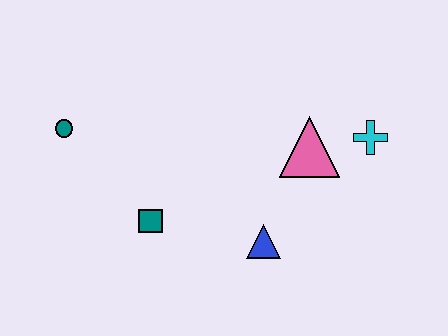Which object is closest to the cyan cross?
The pink triangle is closest to the cyan cross.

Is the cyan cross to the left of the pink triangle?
No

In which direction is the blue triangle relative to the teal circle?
The blue triangle is to the right of the teal circle.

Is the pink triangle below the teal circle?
Yes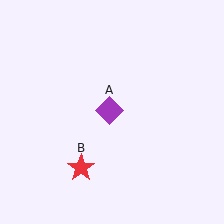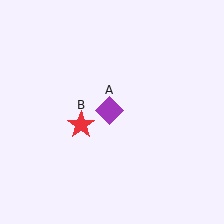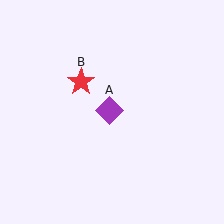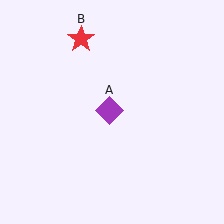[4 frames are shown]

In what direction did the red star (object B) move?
The red star (object B) moved up.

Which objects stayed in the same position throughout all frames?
Purple diamond (object A) remained stationary.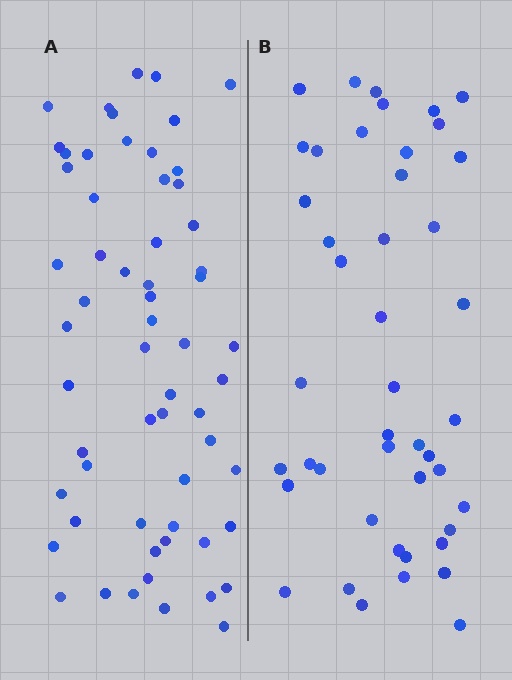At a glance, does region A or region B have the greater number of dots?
Region A (the left region) has more dots.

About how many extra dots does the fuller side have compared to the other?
Region A has approximately 15 more dots than region B.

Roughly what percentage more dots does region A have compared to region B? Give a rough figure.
About 35% more.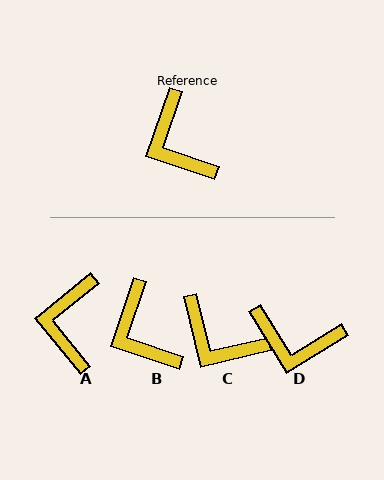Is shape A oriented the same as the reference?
No, it is off by about 32 degrees.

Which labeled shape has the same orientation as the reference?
B.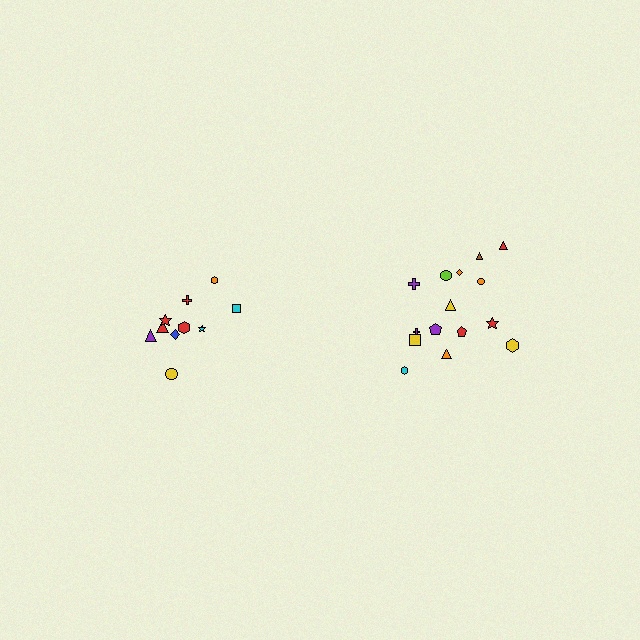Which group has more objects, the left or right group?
The right group.